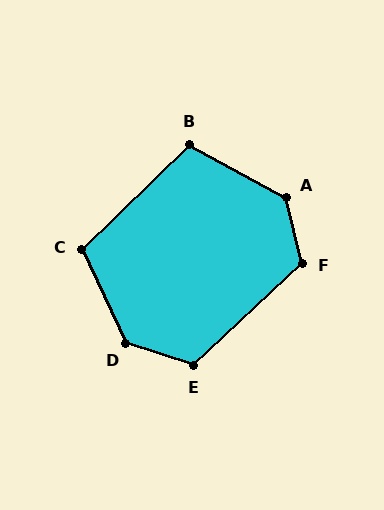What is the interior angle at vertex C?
Approximately 109 degrees (obtuse).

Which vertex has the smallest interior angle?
B, at approximately 107 degrees.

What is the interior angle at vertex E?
Approximately 119 degrees (obtuse).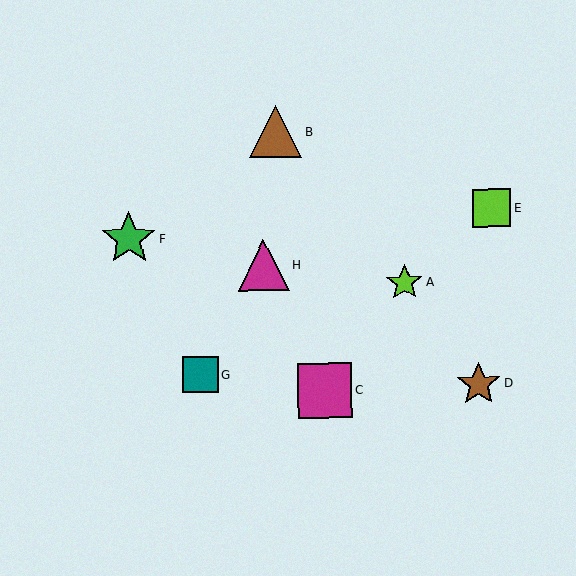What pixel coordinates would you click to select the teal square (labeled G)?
Click at (200, 375) to select the teal square G.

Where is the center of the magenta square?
The center of the magenta square is at (325, 391).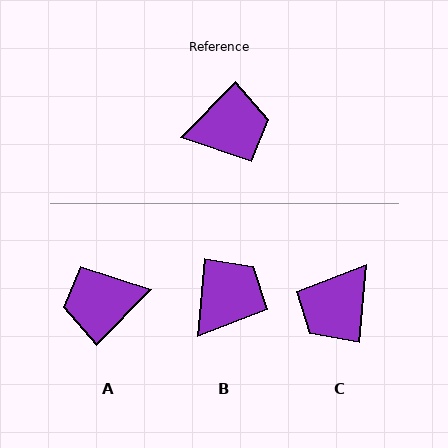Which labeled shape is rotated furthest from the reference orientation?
A, about 180 degrees away.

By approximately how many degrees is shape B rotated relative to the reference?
Approximately 40 degrees counter-clockwise.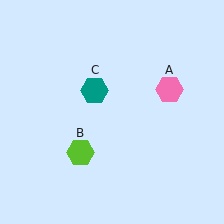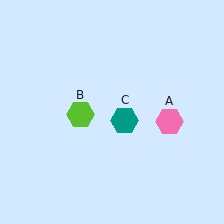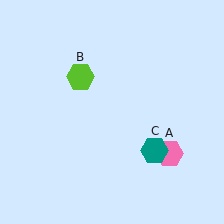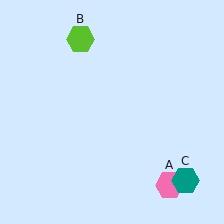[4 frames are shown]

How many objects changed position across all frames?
3 objects changed position: pink hexagon (object A), lime hexagon (object B), teal hexagon (object C).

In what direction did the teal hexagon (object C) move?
The teal hexagon (object C) moved down and to the right.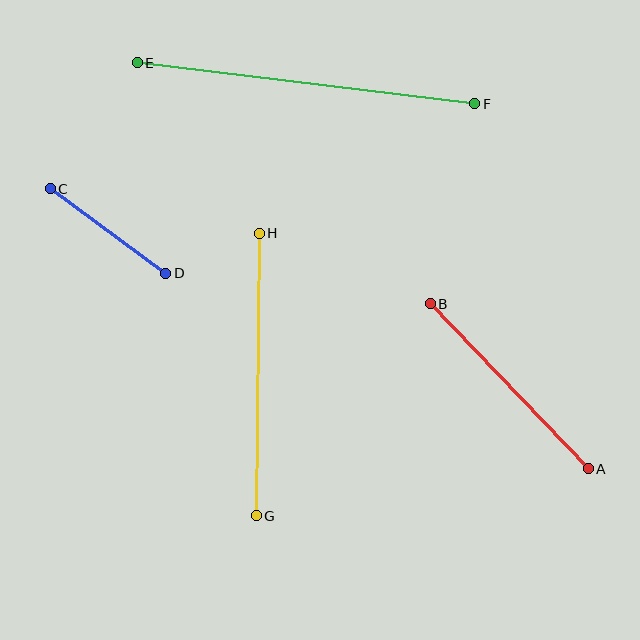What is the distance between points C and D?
The distance is approximately 143 pixels.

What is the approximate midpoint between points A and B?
The midpoint is at approximately (509, 386) pixels.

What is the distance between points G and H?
The distance is approximately 283 pixels.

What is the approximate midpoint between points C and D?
The midpoint is at approximately (108, 231) pixels.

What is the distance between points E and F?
The distance is approximately 340 pixels.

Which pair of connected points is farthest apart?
Points E and F are farthest apart.